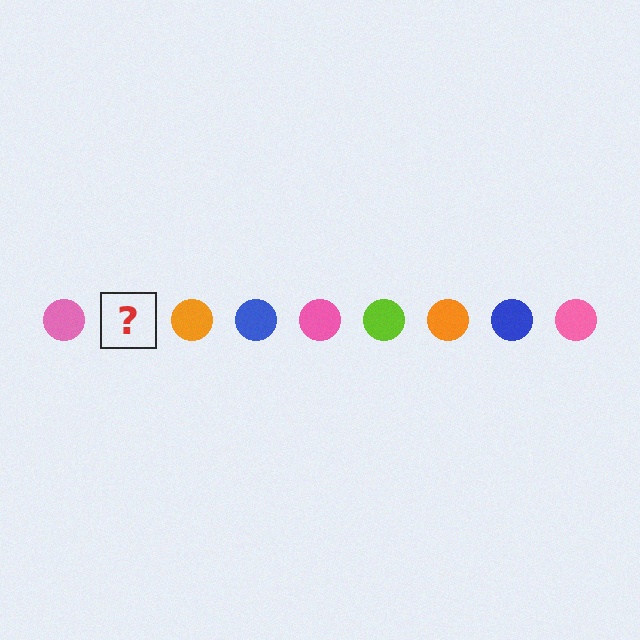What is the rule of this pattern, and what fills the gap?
The rule is that the pattern cycles through pink, lime, orange, blue circles. The gap should be filled with a lime circle.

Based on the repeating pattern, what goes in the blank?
The blank should be a lime circle.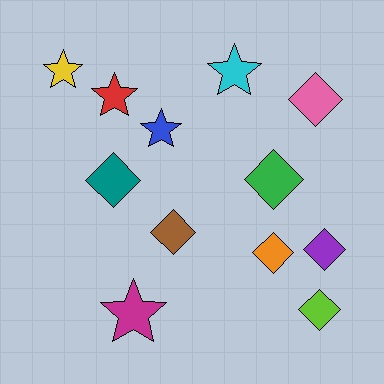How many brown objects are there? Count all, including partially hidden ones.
There is 1 brown object.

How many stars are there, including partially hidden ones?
There are 5 stars.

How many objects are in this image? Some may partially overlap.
There are 12 objects.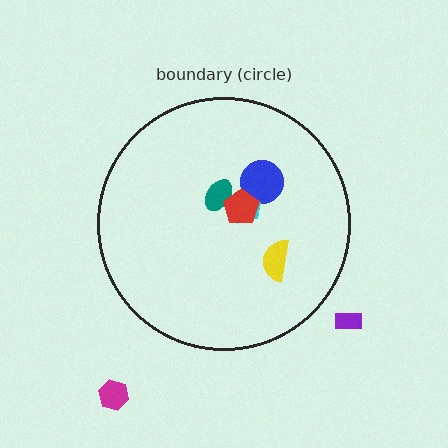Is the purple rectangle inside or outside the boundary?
Outside.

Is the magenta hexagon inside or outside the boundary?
Outside.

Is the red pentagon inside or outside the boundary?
Inside.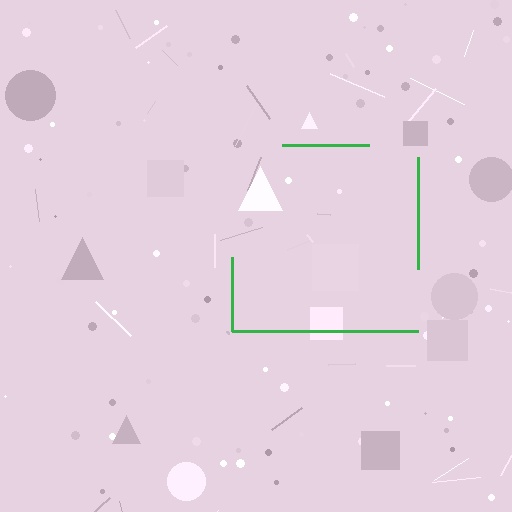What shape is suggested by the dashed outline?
The dashed outline suggests a square.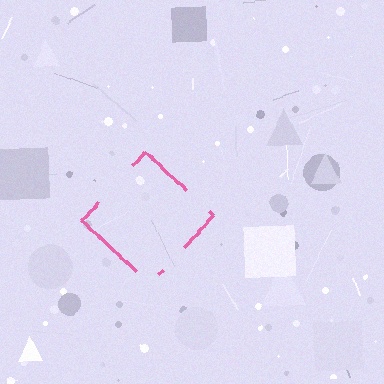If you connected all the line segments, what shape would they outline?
They would outline a diamond.